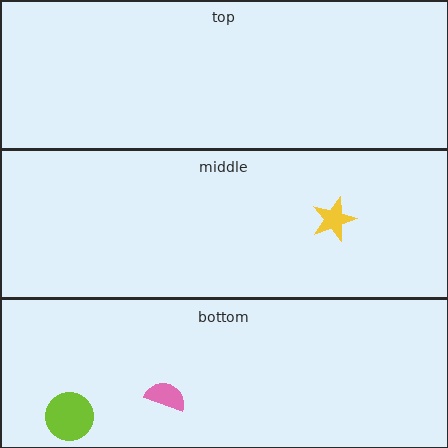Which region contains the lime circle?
The bottom region.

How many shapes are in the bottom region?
2.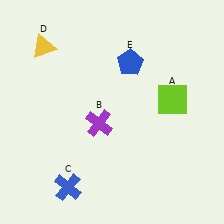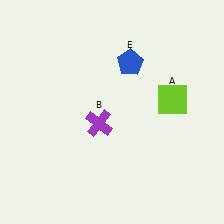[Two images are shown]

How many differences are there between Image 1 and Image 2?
There are 2 differences between the two images.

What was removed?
The yellow triangle (D), the blue cross (C) were removed in Image 2.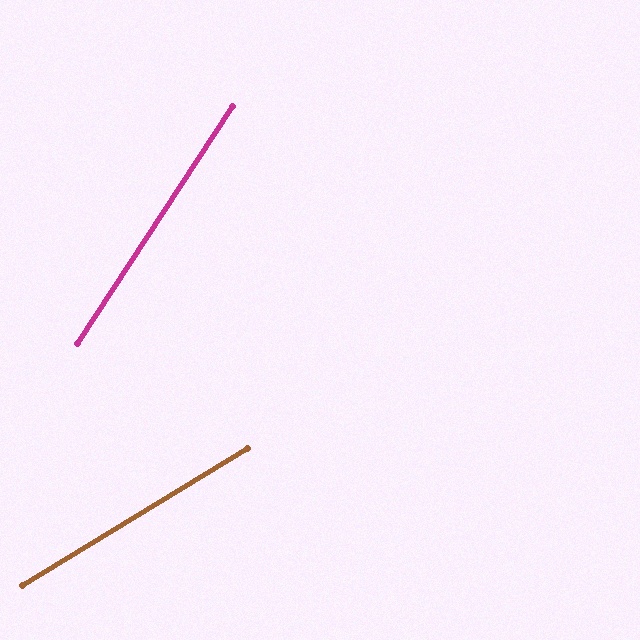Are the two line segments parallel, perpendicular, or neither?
Neither parallel nor perpendicular — they differ by about 26°.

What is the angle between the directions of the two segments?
Approximately 26 degrees.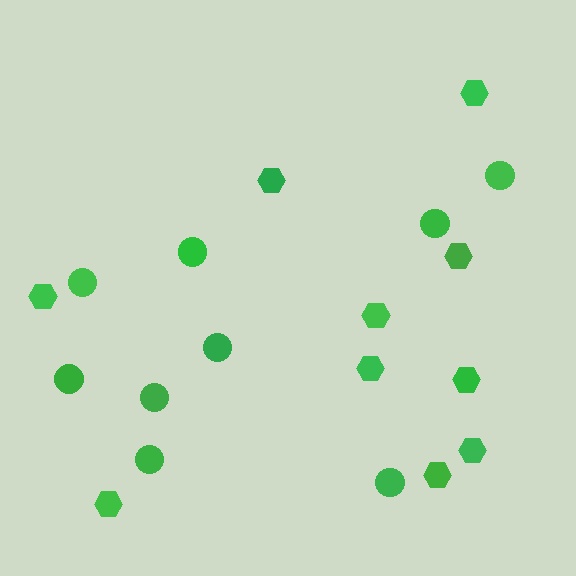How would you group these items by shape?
There are 2 groups: one group of circles (9) and one group of hexagons (10).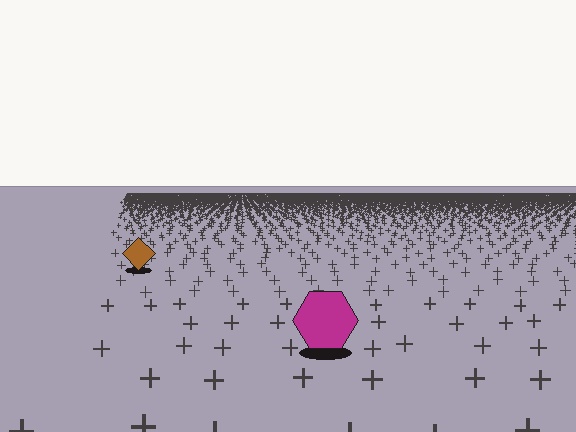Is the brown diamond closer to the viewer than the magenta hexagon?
No. The magenta hexagon is closer — you can tell from the texture gradient: the ground texture is coarser near it.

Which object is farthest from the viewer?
The brown diamond is farthest from the viewer. It appears smaller and the ground texture around it is denser.